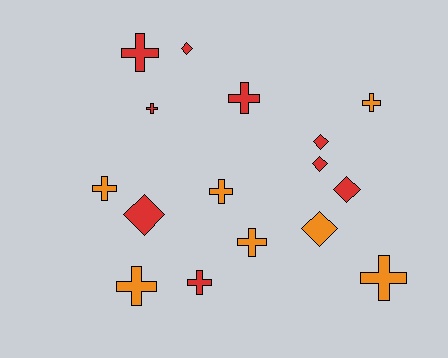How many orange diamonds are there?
There is 1 orange diamond.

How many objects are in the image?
There are 16 objects.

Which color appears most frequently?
Red, with 9 objects.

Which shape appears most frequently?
Cross, with 10 objects.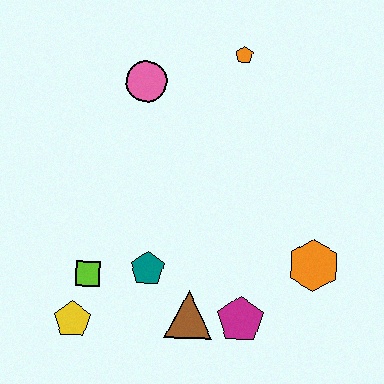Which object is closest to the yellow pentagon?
The lime square is closest to the yellow pentagon.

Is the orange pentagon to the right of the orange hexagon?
No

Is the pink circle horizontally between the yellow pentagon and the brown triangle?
Yes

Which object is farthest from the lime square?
The orange pentagon is farthest from the lime square.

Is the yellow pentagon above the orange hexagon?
No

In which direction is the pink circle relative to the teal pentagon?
The pink circle is above the teal pentagon.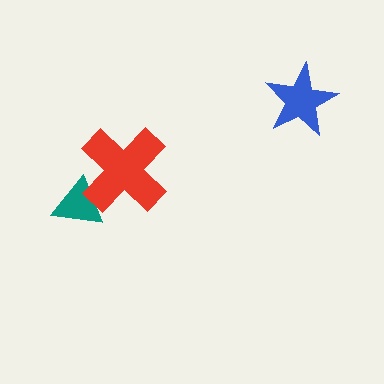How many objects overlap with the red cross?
1 object overlaps with the red cross.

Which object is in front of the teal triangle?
The red cross is in front of the teal triangle.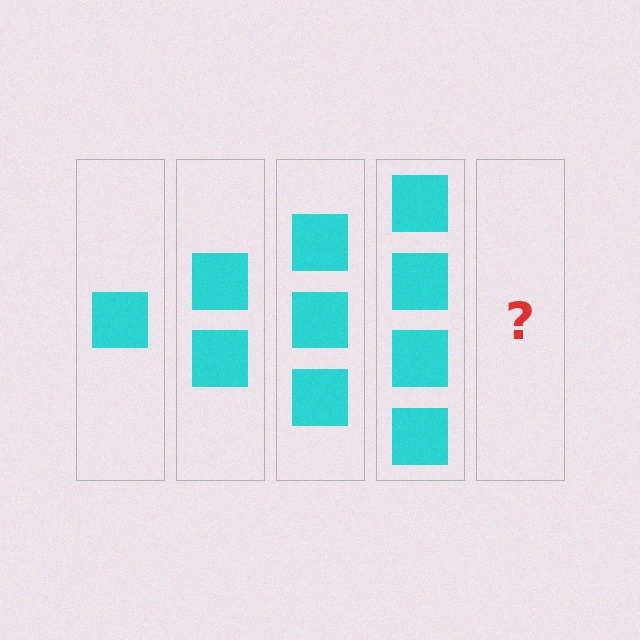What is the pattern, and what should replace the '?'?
The pattern is that each step adds one more square. The '?' should be 5 squares.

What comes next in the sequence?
The next element should be 5 squares.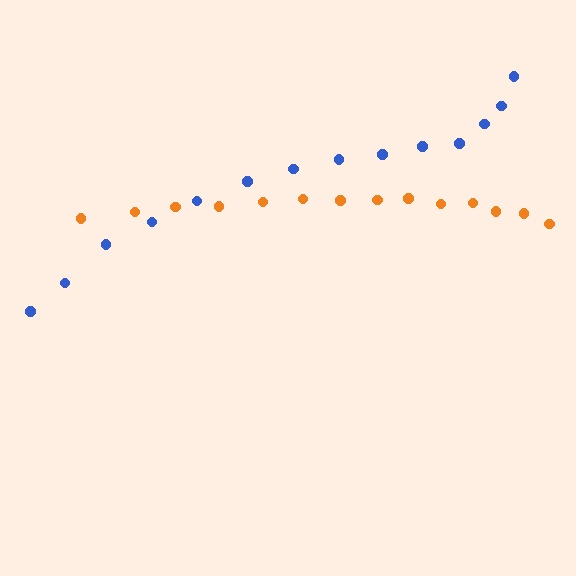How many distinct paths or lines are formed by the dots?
There are 2 distinct paths.